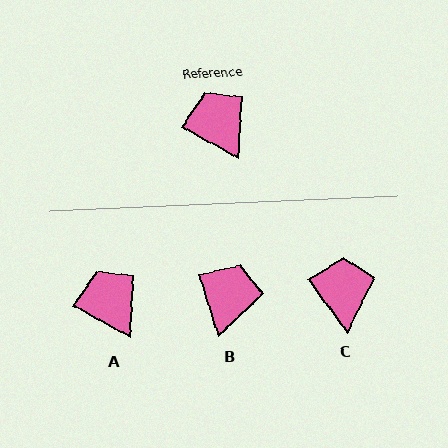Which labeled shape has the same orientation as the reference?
A.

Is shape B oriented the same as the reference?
No, it is off by about 44 degrees.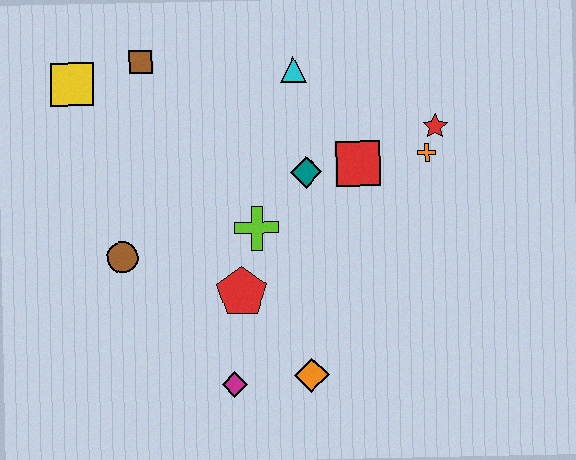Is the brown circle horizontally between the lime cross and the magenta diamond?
No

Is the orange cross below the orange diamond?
No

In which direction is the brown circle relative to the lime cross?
The brown circle is to the left of the lime cross.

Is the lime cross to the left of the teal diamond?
Yes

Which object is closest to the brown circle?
The red pentagon is closest to the brown circle.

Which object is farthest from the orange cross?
The yellow square is farthest from the orange cross.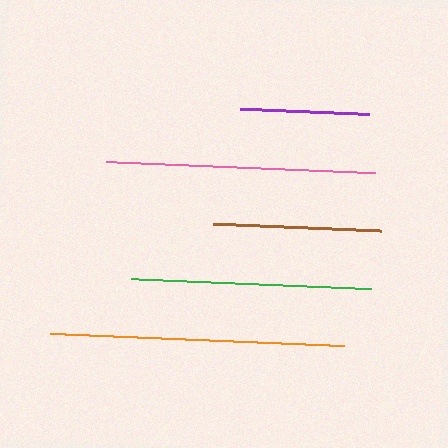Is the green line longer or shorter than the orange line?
The orange line is longer than the green line.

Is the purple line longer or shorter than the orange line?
The orange line is longer than the purple line.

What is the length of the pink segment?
The pink segment is approximately 269 pixels long.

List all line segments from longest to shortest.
From longest to shortest: orange, pink, green, brown, purple.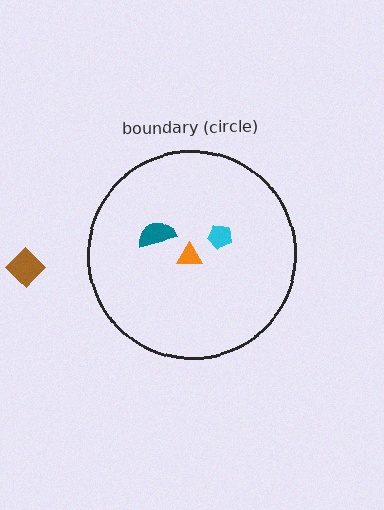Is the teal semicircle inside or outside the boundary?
Inside.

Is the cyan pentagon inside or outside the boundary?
Inside.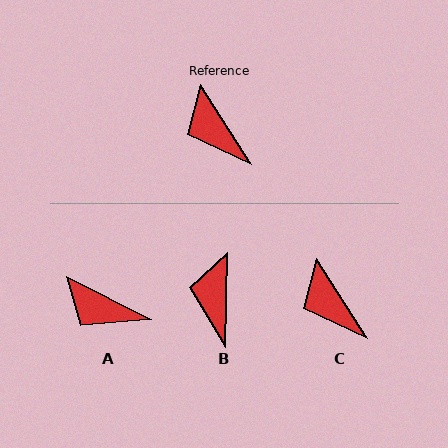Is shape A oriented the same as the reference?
No, it is off by about 30 degrees.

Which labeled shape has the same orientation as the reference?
C.